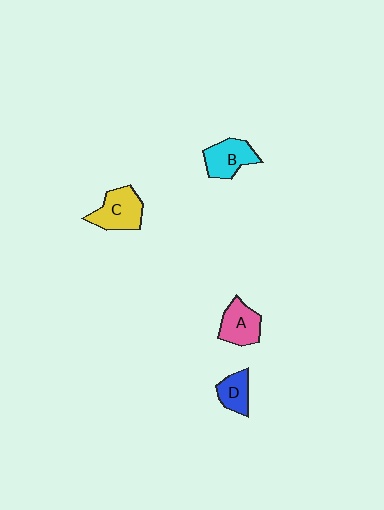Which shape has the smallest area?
Shape D (blue).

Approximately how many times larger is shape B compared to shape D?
Approximately 1.5 times.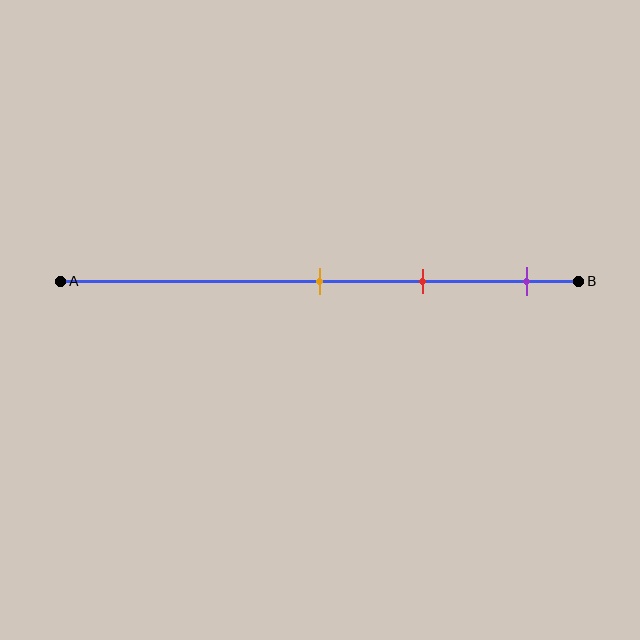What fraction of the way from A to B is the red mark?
The red mark is approximately 70% (0.7) of the way from A to B.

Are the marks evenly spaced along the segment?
Yes, the marks are approximately evenly spaced.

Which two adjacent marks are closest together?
The orange and red marks are the closest adjacent pair.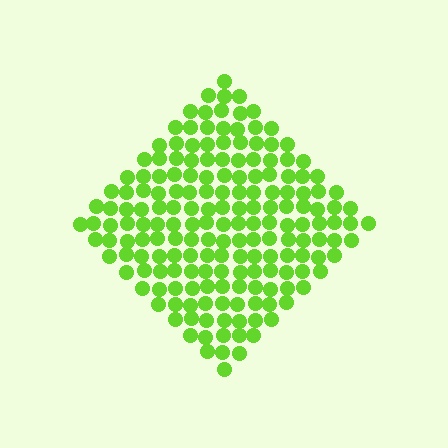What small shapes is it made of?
It is made of small circles.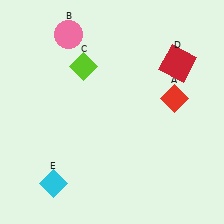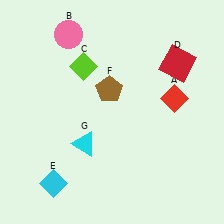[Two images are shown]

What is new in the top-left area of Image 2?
A brown pentagon (F) was added in the top-left area of Image 2.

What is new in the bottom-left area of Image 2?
A cyan triangle (G) was added in the bottom-left area of Image 2.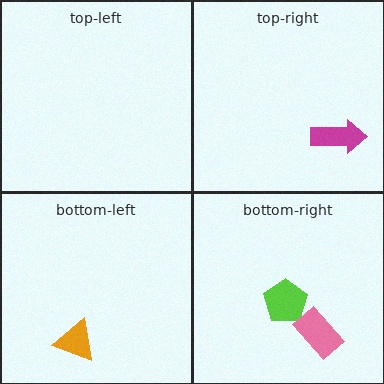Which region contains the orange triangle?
The bottom-left region.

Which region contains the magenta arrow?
The top-right region.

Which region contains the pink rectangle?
The bottom-right region.